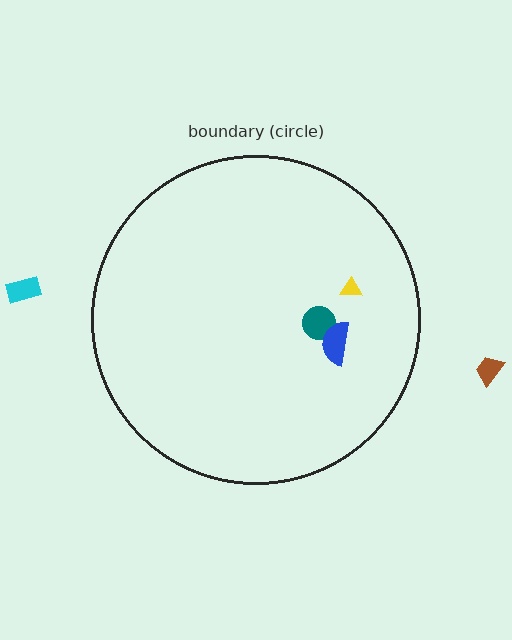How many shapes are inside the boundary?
3 inside, 2 outside.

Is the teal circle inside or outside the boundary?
Inside.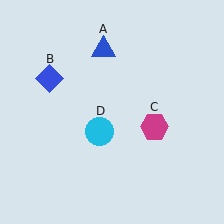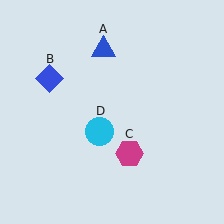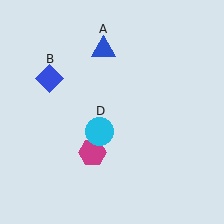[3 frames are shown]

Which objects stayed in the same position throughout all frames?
Blue triangle (object A) and blue diamond (object B) and cyan circle (object D) remained stationary.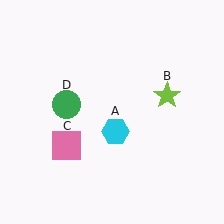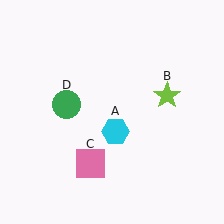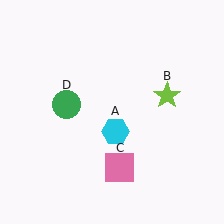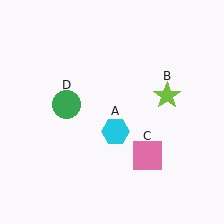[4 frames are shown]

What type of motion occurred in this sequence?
The pink square (object C) rotated counterclockwise around the center of the scene.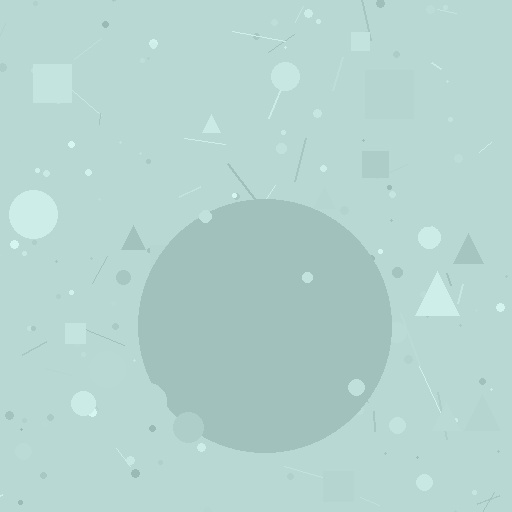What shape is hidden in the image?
A circle is hidden in the image.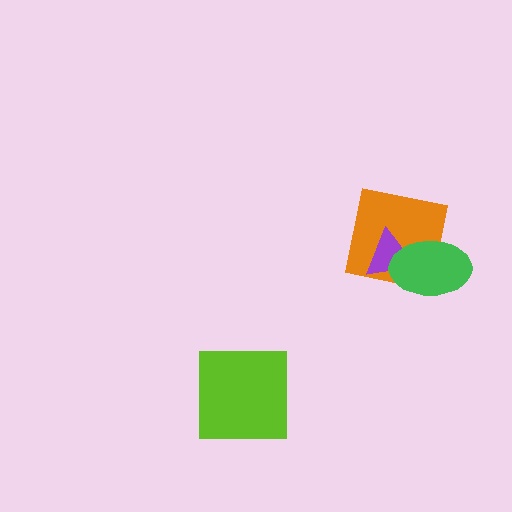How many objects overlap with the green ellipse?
2 objects overlap with the green ellipse.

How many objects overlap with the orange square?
2 objects overlap with the orange square.